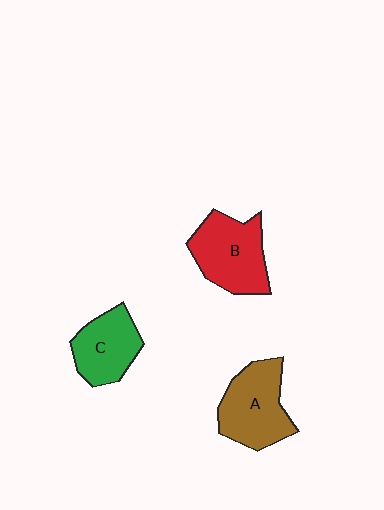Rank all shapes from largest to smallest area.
From largest to smallest: B (red), A (brown), C (green).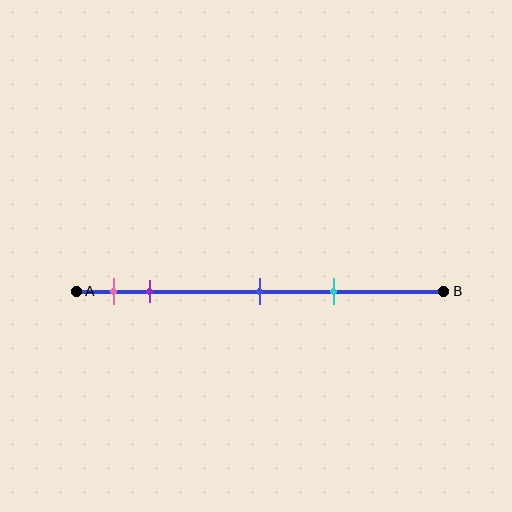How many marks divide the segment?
There are 4 marks dividing the segment.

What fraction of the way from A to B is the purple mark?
The purple mark is approximately 20% (0.2) of the way from A to B.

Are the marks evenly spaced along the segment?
No, the marks are not evenly spaced.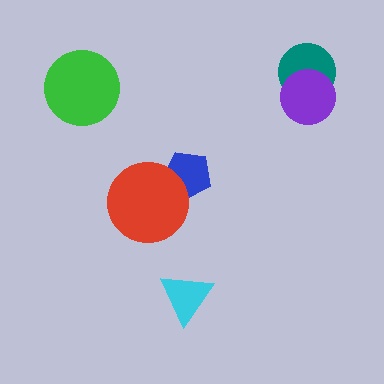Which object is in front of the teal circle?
The purple circle is in front of the teal circle.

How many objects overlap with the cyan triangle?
0 objects overlap with the cyan triangle.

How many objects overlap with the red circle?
1 object overlaps with the red circle.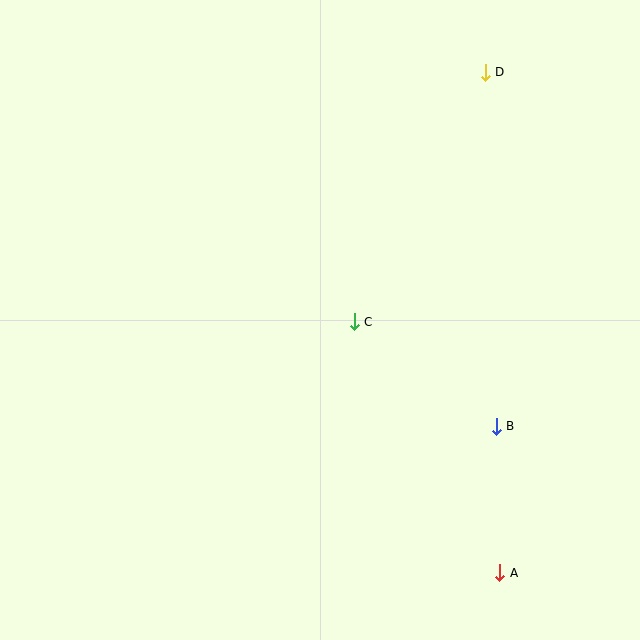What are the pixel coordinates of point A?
Point A is at (500, 573).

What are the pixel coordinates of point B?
Point B is at (496, 426).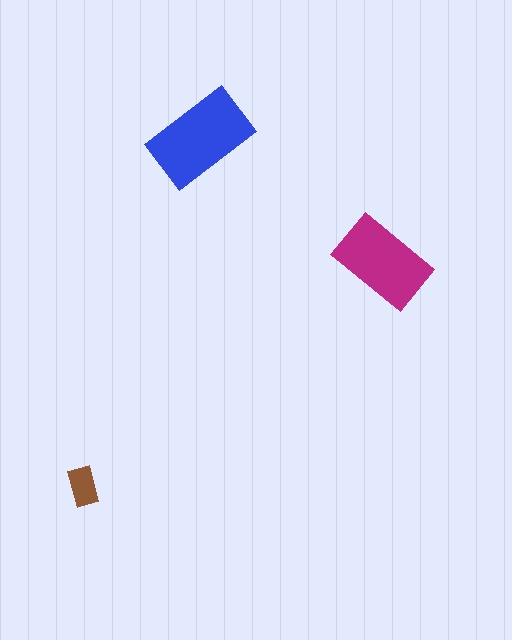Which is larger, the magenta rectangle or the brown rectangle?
The magenta one.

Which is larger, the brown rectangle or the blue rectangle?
The blue one.